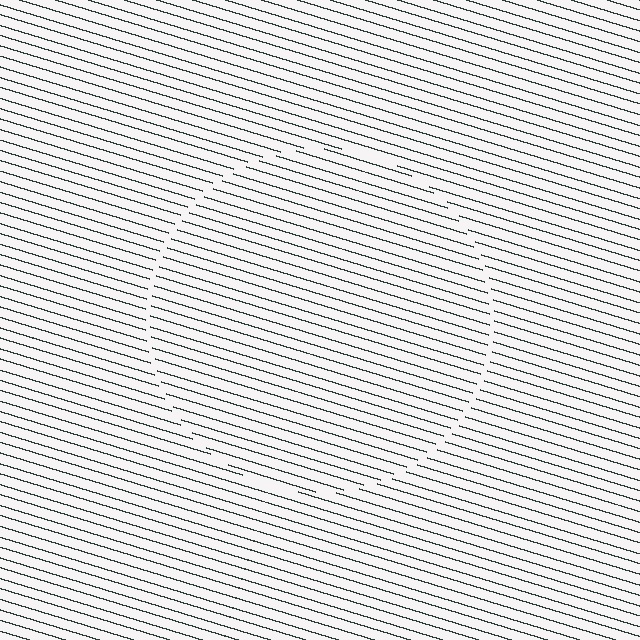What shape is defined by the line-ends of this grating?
An illusory circle. The interior of the shape contains the same grating, shifted by half a period — the contour is defined by the phase discontinuity where line-ends from the inner and outer gratings abut.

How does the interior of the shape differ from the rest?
The interior of the shape contains the same grating, shifted by half a period — the contour is defined by the phase discontinuity where line-ends from the inner and outer gratings abut.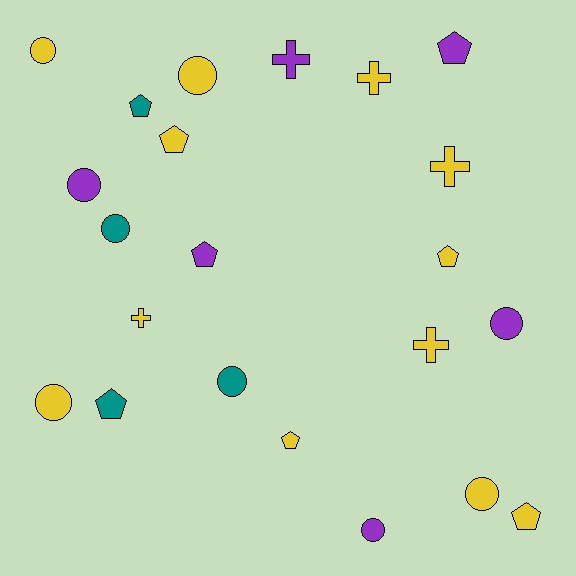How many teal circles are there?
There are 2 teal circles.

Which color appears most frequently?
Yellow, with 12 objects.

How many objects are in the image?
There are 22 objects.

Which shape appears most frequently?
Circle, with 9 objects.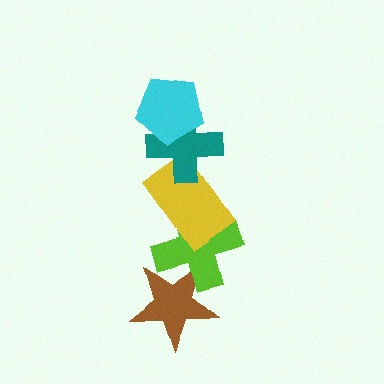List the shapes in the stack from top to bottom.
From top to bottom: the cyan pentagon, the teal cross, the yellow rectangle, the lime cross, the brown star.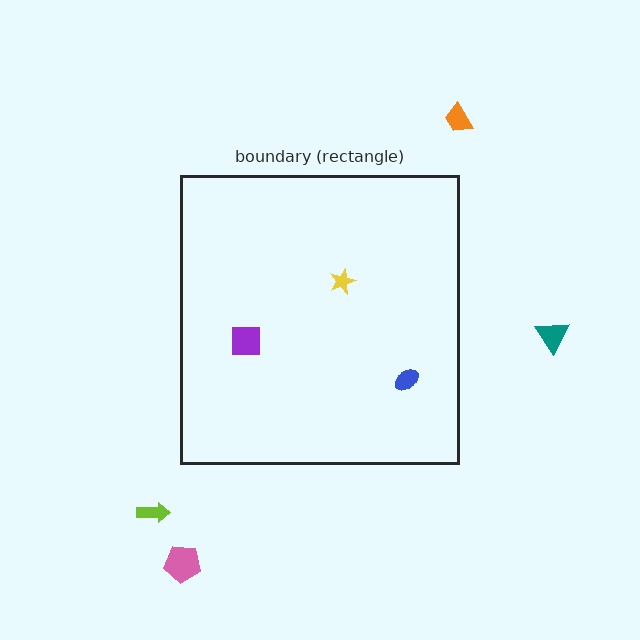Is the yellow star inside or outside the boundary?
Inside.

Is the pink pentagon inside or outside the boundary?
Outside.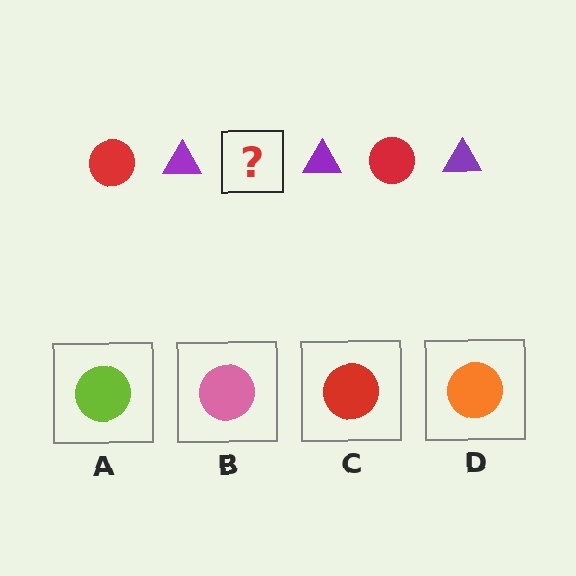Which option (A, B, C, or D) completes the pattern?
C.